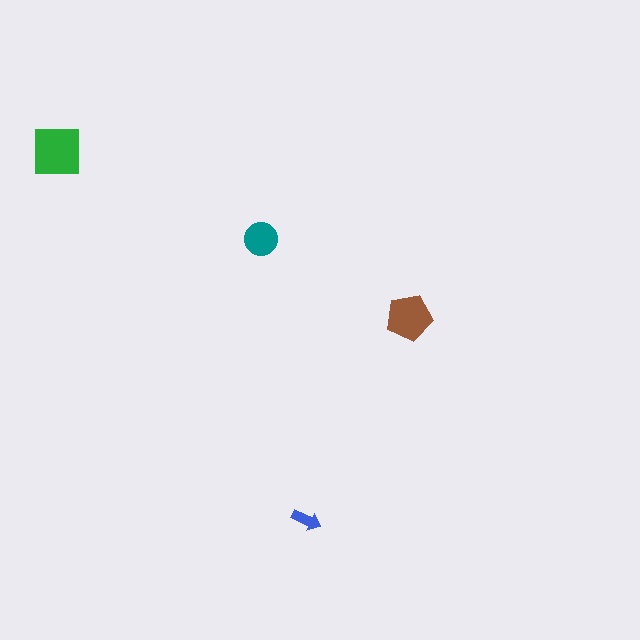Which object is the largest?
The green square.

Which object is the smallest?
The blue arrow.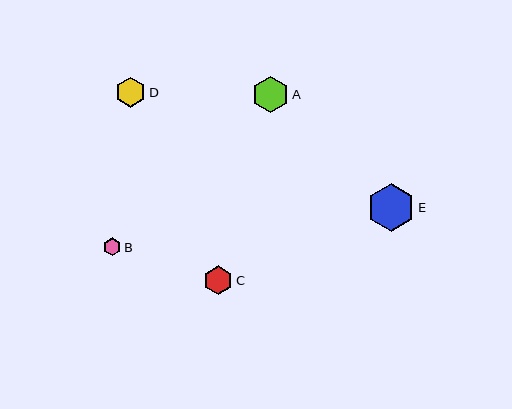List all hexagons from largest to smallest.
From largest to smallest: E, A, D, C, B.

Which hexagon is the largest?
Hexagon E is the largest with a size of approximately 48 pixels.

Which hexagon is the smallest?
Hexagon B is the smallest with a size of approximately 18 pixels.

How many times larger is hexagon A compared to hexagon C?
Hexagon A is approximately 1.3 times the size of hexagon C.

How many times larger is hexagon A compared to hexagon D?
Hexagon A is approximately 1.2 times the size of hexagon D.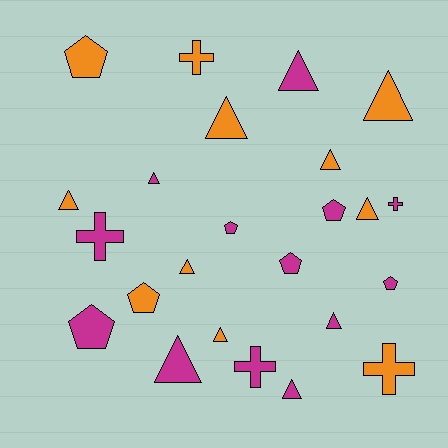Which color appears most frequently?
Magenta, with 13 objects.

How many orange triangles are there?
There are 7 orange triangles.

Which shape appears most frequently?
Triangle, with 12 objects.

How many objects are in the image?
There are 24 objects.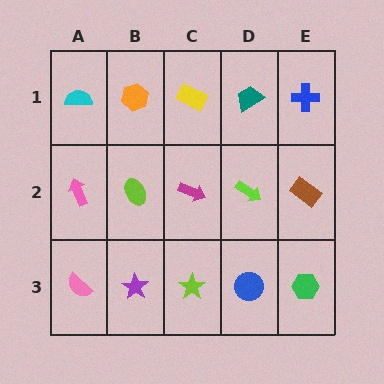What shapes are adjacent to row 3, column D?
A lime arrow (row 2, column D), a lime star (row 3, column C), a green hexagon (row 3, column E).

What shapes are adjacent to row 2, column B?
An orange hexagon (row 1, column B), a purple star (row 3, column B), a pink arrow (row 2, column A), a magenta arrow (row 2, column C).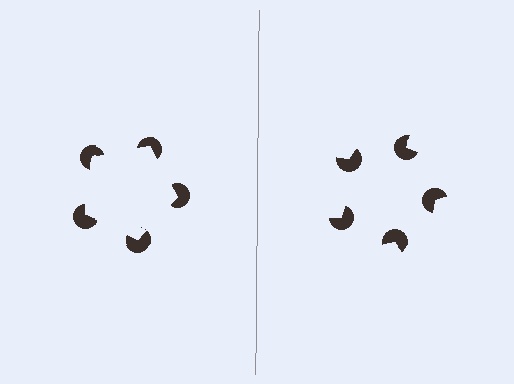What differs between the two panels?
The pac-man discs are positioned identically on both sides; only the wedge orientations differ. On the left they align to a pentagon; on the right they are misaligned.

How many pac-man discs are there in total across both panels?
10 — 5 on each side.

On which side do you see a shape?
An illusory pentagon appears on the left side. On the right side the wedge cuts are rotated, so no coherent shape forms.